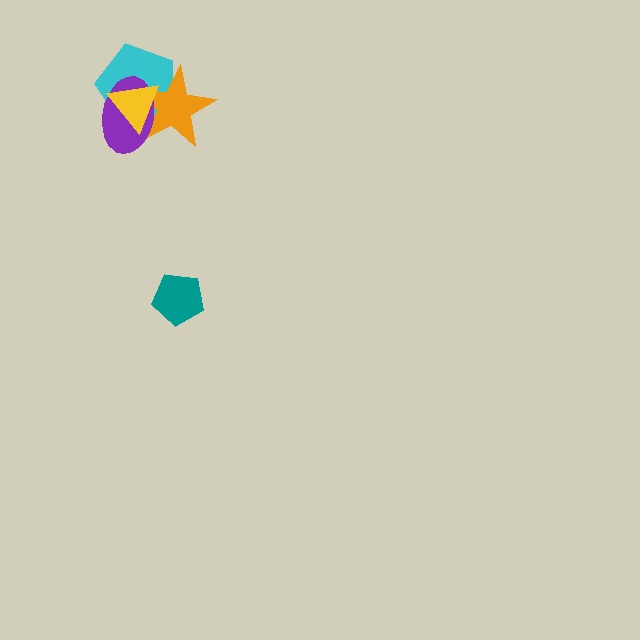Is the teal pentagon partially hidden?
No, no other shape covers it.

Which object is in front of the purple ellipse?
The yellow triangle is in front of the purple ellipse.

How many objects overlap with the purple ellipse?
3 objects overlap with the purple ellipse.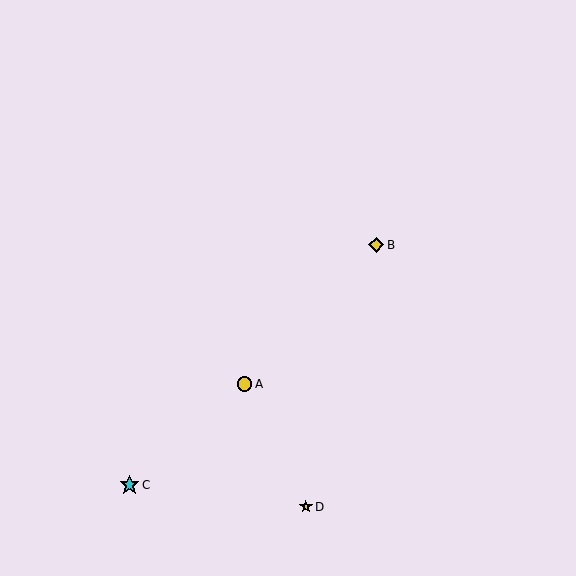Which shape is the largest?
The cyan star (labeled C) is the largest.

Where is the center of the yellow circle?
The center of the yellow circle is at (245, 384).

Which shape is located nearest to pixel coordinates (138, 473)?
The cyan star (labeled C) at (130, 485) is nearest to that location.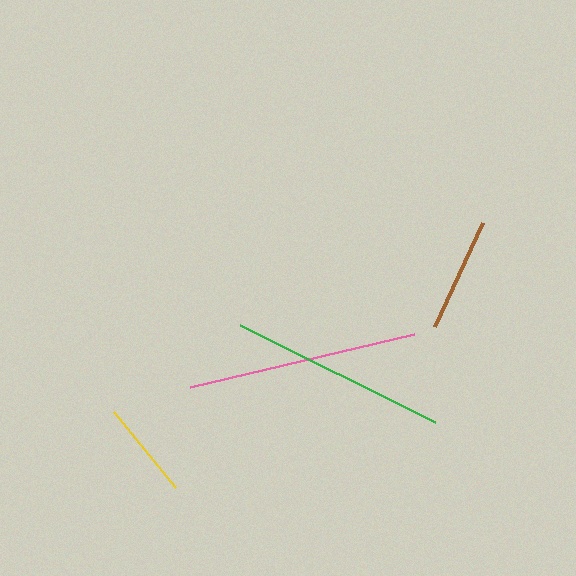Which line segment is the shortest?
The yellow line is the shortest at approximately 98 pixels.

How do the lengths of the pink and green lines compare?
The pink and green lines are approximately the same length.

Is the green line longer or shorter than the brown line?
The green line is longer than the brown line.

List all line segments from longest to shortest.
From longest to shortest: pink, green, brown, yellow.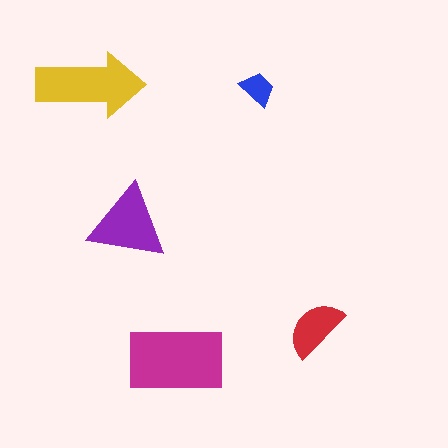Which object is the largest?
The magenta rectangle.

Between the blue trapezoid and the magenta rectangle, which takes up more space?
The magenta rectangle.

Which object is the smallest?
The blue trapezoid.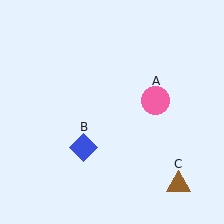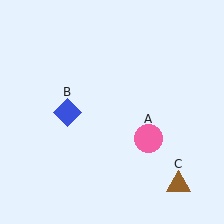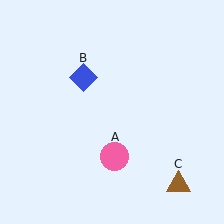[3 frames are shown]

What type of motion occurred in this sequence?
The pink circle (object A), blue diamond (object B) rotated clockwise around the center of the scene.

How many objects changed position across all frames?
2 objects changed position: pink circle (object A), blue diamond (object B).